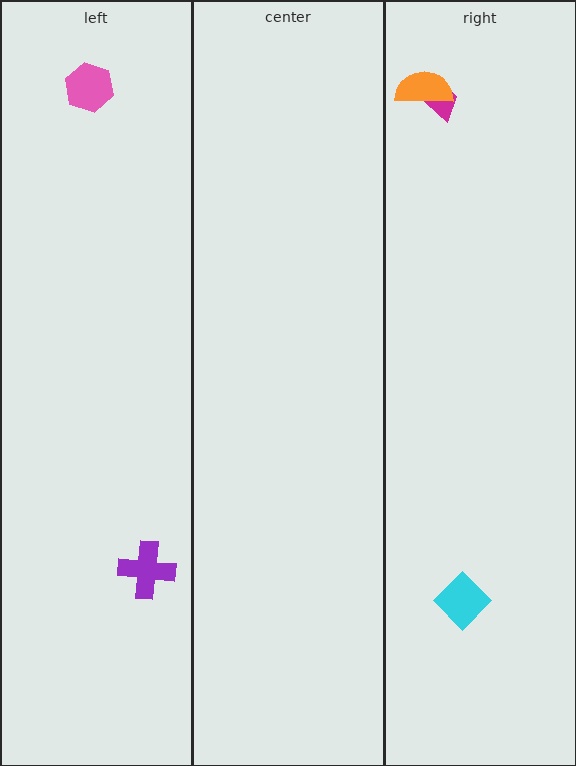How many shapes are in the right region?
3.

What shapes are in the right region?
The magenta trapezoid, the cyan diamond, the orange semicircle.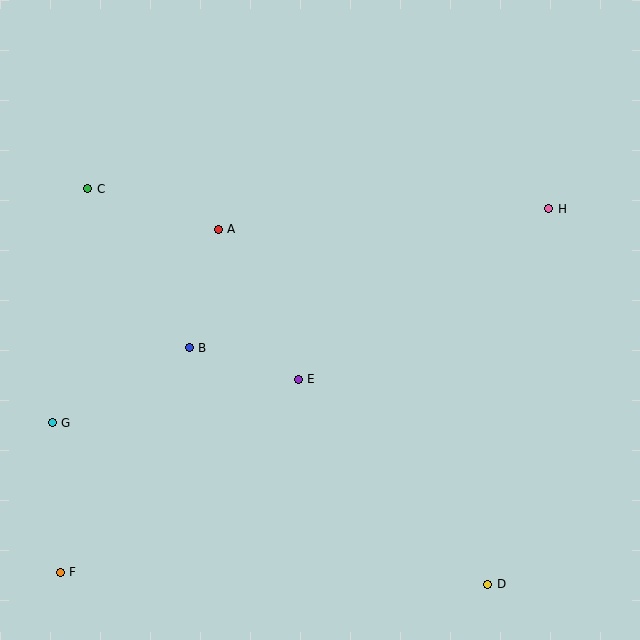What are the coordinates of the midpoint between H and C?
The midpoint between H and C is at (318, 199).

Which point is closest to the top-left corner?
Point C is closest to the top-left corner.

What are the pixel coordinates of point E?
Point E is at (298, 379).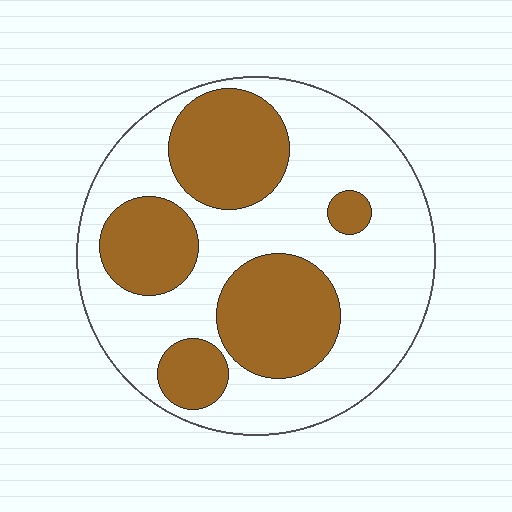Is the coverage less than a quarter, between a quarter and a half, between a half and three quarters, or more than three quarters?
Between a quarter and a half.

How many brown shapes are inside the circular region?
5.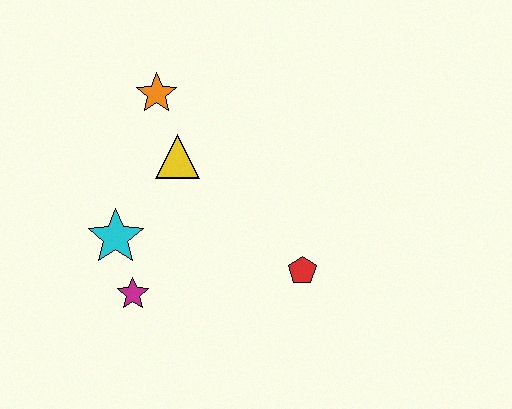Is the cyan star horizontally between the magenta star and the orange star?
No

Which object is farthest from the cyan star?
The red pentagon is farthest from the cyan star.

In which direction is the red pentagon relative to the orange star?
The red pentagon is below the orange star.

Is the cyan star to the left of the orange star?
Yes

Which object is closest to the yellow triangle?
The orange star is closest to the yellow triangle.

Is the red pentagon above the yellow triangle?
No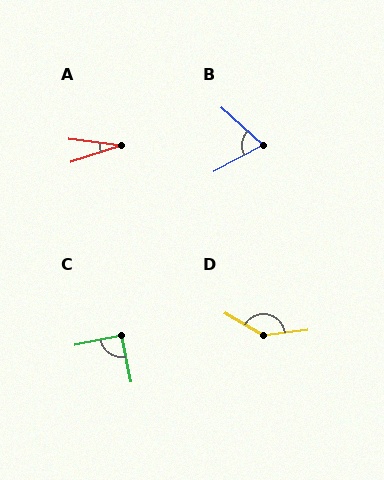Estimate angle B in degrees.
Approximately 70 degrees.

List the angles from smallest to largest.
A (25°), B (70°), C (90°), D (143°).